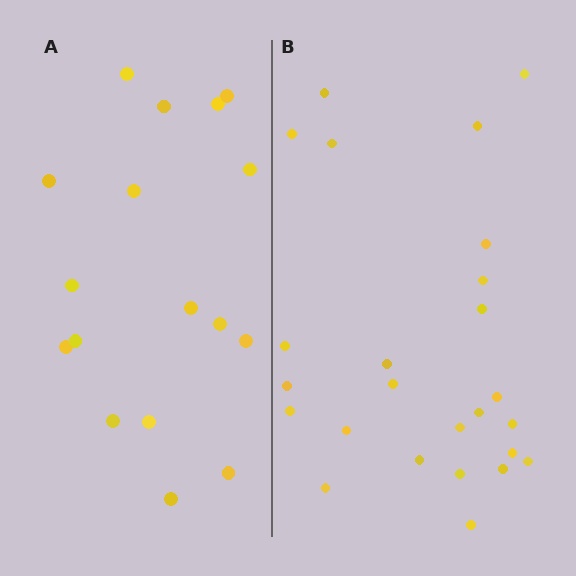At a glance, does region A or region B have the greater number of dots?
Region B (the right region) has more dots.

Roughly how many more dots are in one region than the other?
Region B has roughly 8 or so more dots than region A.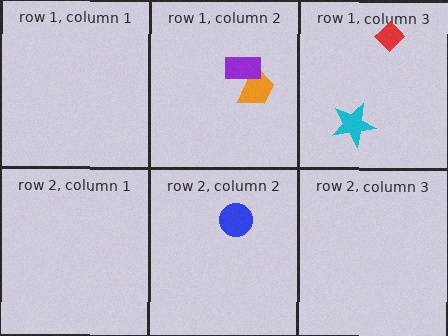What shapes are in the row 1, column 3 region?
The red diamond, the cyan star.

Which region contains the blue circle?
The row 2, column 2 region.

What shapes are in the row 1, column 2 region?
The orange trapezoid, the purple rectangle.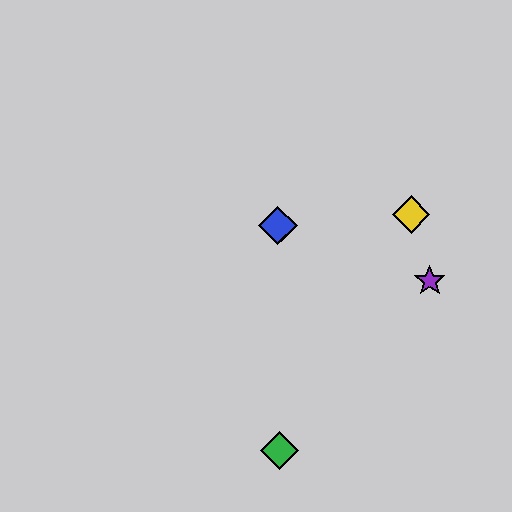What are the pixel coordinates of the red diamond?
The red diamond is at (281, 226).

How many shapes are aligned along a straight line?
3 shapes (the red diamond, the blue diamond, the purple star) are aligned along a straight line.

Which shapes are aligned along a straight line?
The red diamond, the blue diamond, the purple star are aligned along a straight line.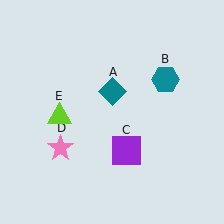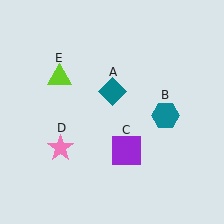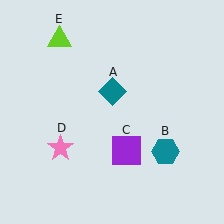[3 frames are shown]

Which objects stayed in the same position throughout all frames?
Teal diamond (object A) and purple square (object C) and pink star (object D) remained stationary.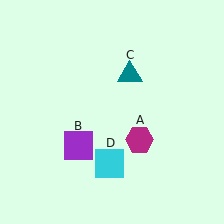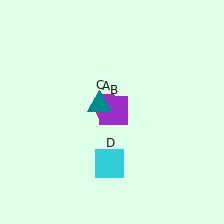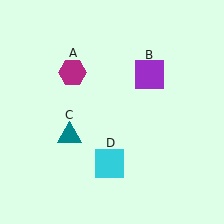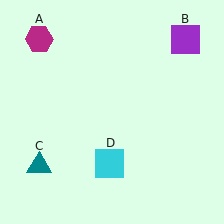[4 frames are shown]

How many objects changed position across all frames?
3 objects changed position: magenta hexagon (object A), purple square (object B), teal triangle (object C).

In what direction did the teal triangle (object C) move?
The teal triangle (object C) moved down and to the left.